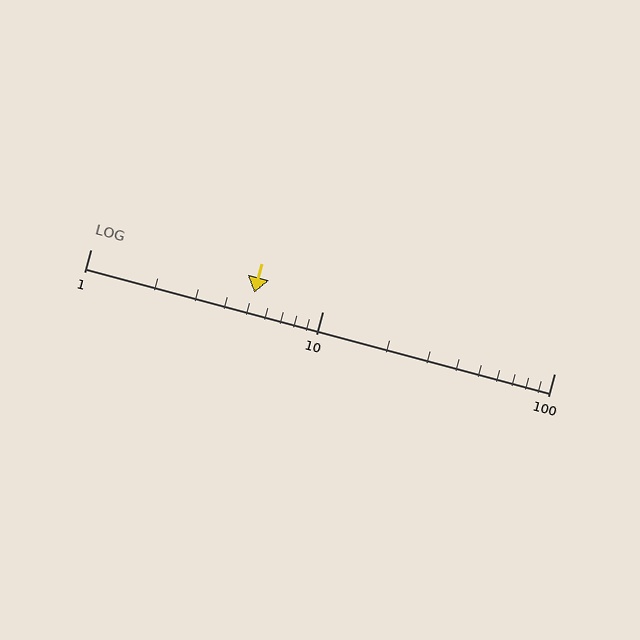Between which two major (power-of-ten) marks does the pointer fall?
The pointer is between 1 and 10.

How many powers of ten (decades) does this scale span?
The scale spans 2 decades, from 1 to 100.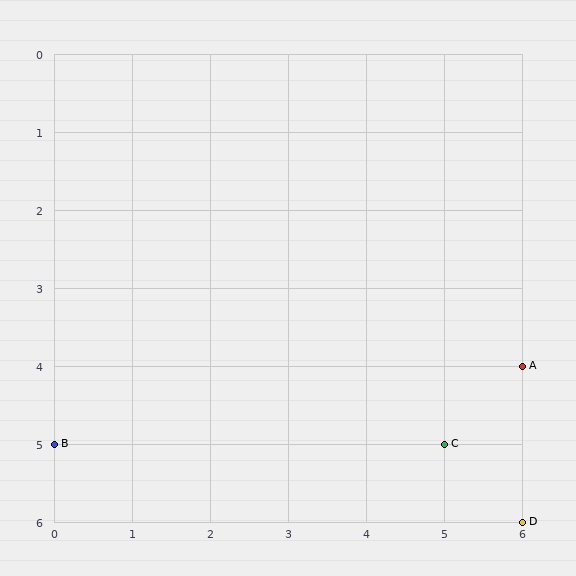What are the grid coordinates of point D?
Point D is at grid coordinates (6, 6).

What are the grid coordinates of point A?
Point A is at grid coordinates (6, 4).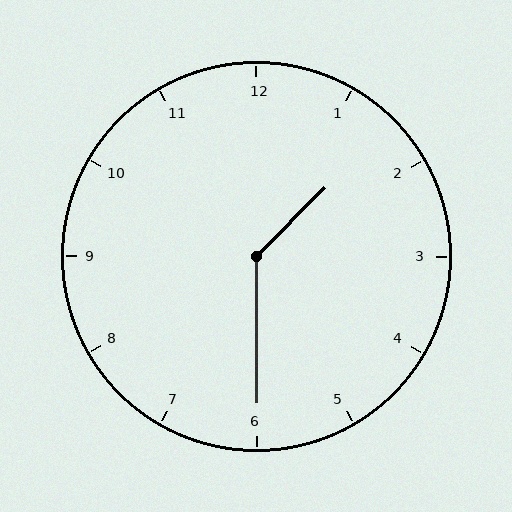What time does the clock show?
1:30.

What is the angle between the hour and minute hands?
Approximately 135 degrees.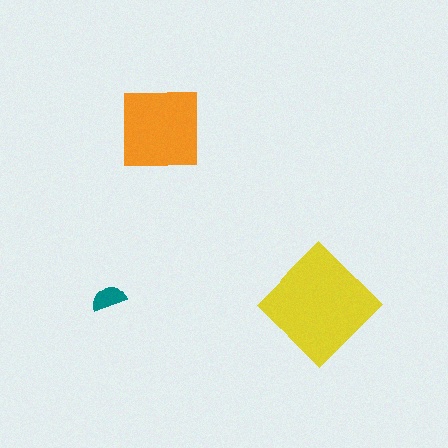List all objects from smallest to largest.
The teal semicircle, the orange square, the yellow diamond.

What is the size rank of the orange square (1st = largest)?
2nd.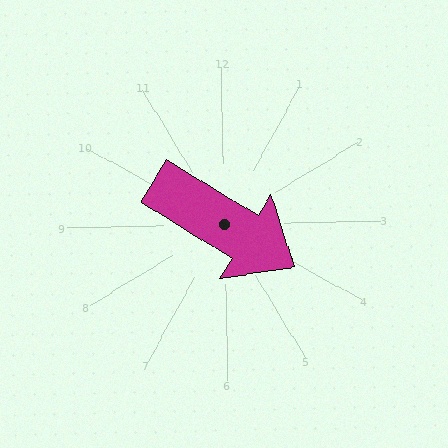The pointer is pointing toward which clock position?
Roughly 4 o'clock.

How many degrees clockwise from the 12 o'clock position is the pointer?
Approximately 123 degrees.